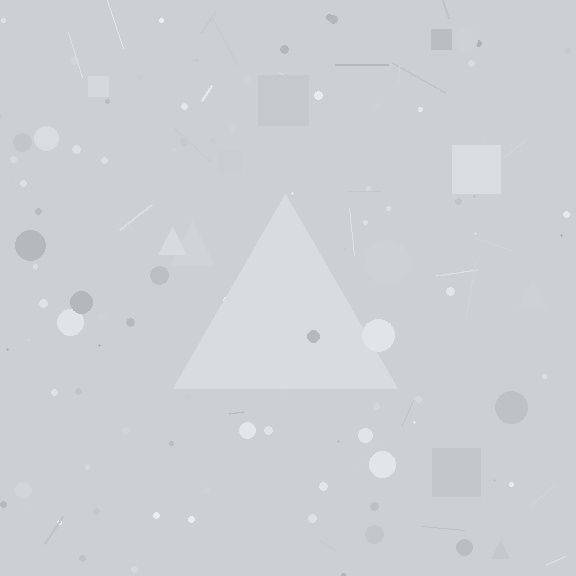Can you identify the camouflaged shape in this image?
The camouflaged shape is a triangle.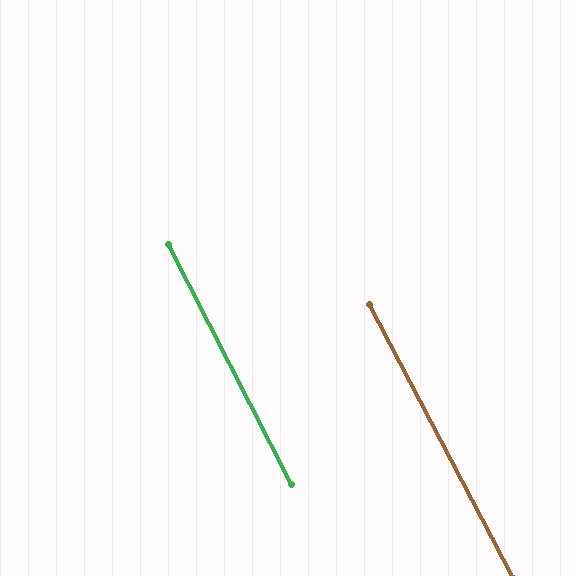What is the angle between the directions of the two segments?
Approximately 1 degree.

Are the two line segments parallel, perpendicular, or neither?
Parallel — their directions differ by only 0.6°.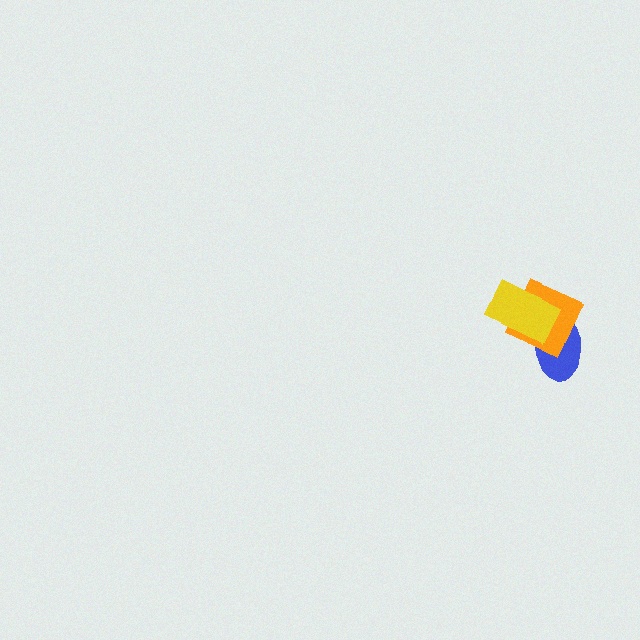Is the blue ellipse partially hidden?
Yes, it is partially covered by another shape.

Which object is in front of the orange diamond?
The yellow rectangle is in front of the orange diamond.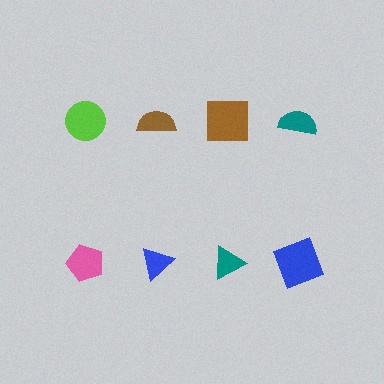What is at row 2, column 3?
A teal triangle.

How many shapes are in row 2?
4 shapes.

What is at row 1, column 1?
A lime circle.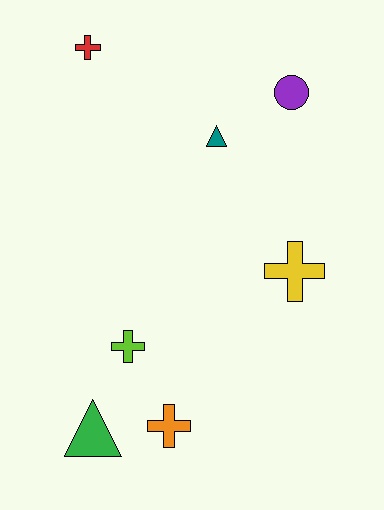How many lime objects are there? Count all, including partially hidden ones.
There is 1 lime object.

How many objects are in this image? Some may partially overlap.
There are 7 objects.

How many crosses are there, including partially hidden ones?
There are 4 crosses.